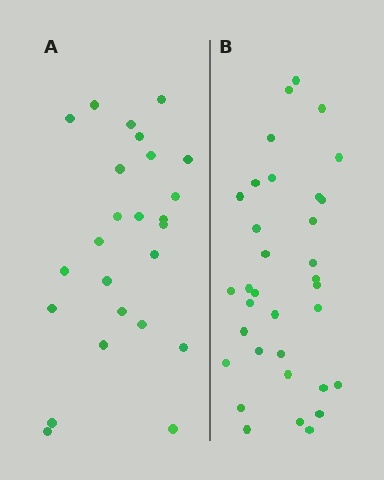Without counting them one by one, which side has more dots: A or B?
Region B (the right region) has more dots.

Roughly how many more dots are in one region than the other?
Region B has roughly 8 or so more dots than region A.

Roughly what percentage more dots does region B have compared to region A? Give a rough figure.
About 35% more.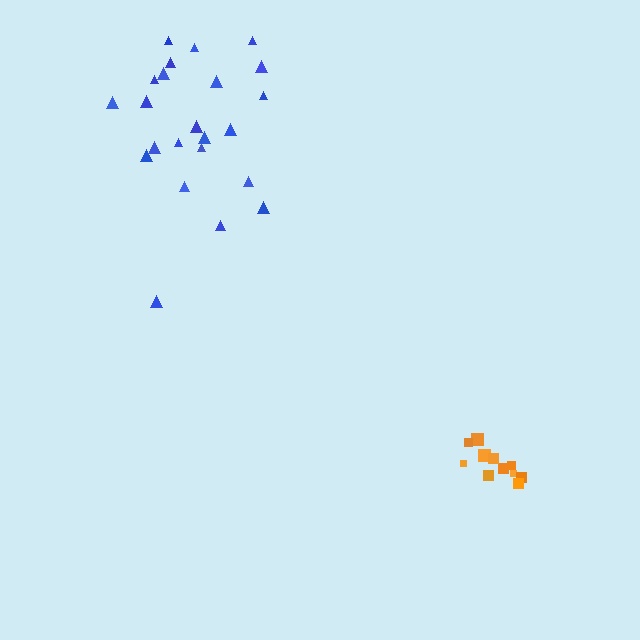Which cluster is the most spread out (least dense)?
Blue.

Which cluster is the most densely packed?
Orange.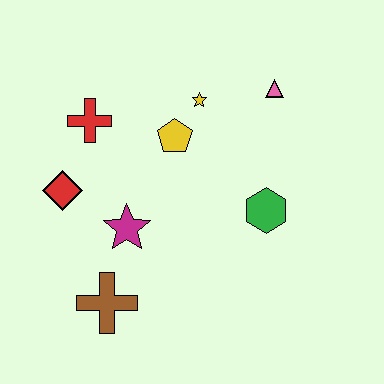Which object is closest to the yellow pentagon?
The yellow star is closest to the yellow pentagon.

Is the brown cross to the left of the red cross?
No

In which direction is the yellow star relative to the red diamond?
The yellow star is to the right of the red diamond.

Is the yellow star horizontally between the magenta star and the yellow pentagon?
No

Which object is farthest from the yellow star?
The brown cross is farthest from the yellow star.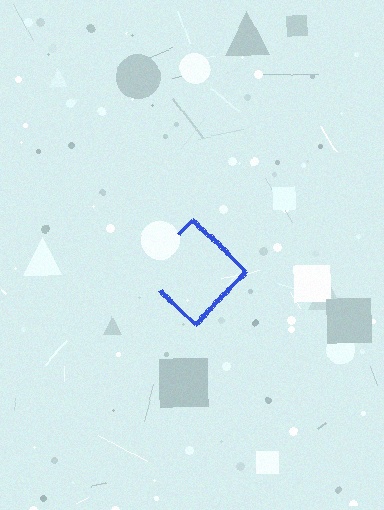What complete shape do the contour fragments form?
The contour fragments form a diamond.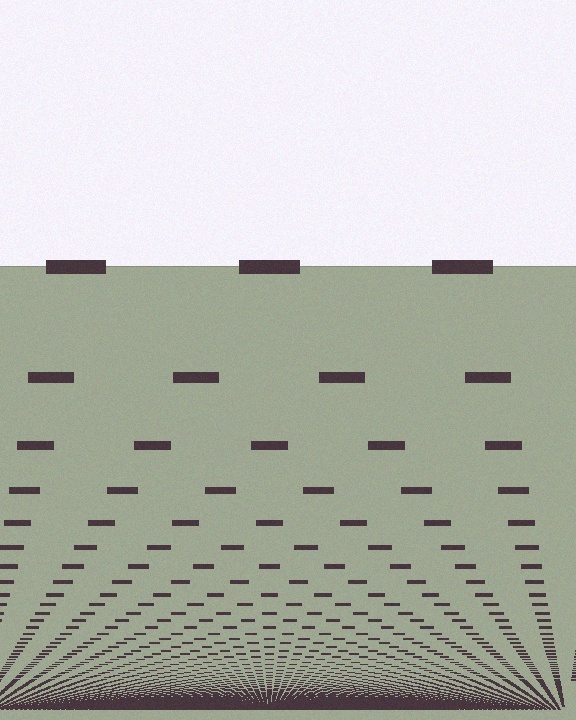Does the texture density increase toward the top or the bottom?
Density increases toward the bottom.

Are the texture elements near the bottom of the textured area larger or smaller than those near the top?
Smaller. The gradient is inverted — elements near the bottom are smaller and denser.